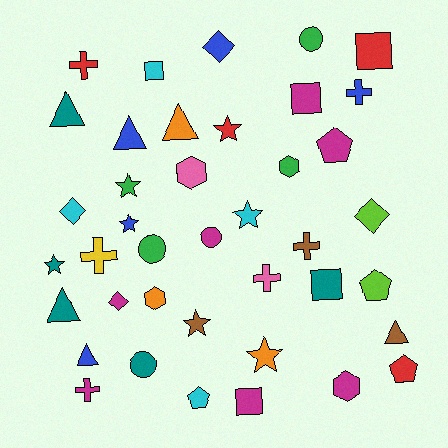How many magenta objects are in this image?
There are 7 magenta objects.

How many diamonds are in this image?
There are 4 diamonds.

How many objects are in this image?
There are 40 objects.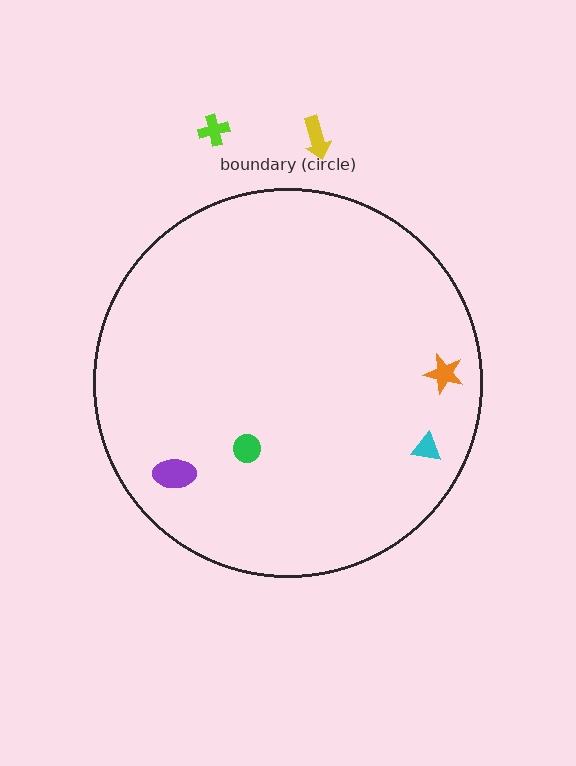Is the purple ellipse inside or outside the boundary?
Inside.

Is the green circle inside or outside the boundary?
Inside.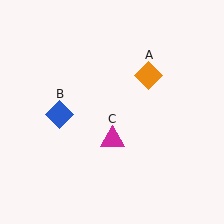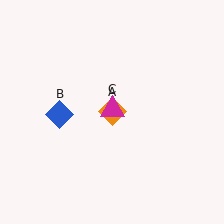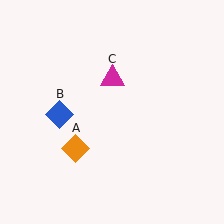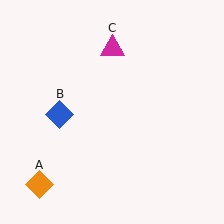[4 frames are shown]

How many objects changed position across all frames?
2 objects changed position: orange diamond (object A), magenta triangle (object C).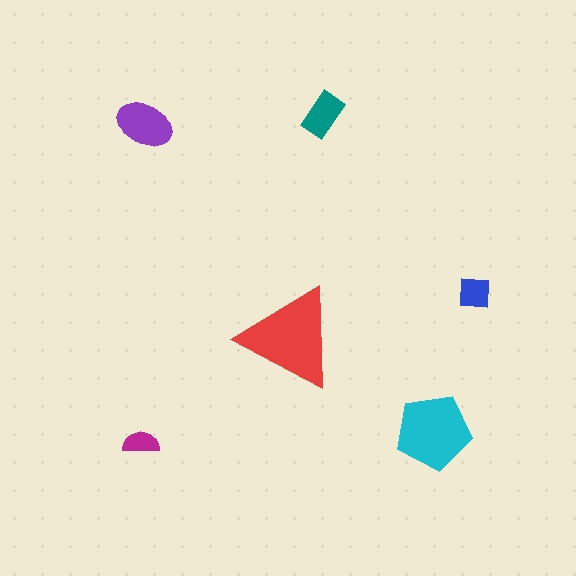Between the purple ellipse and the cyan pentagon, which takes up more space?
The cyan pentagon.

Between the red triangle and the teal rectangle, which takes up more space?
The red triangle.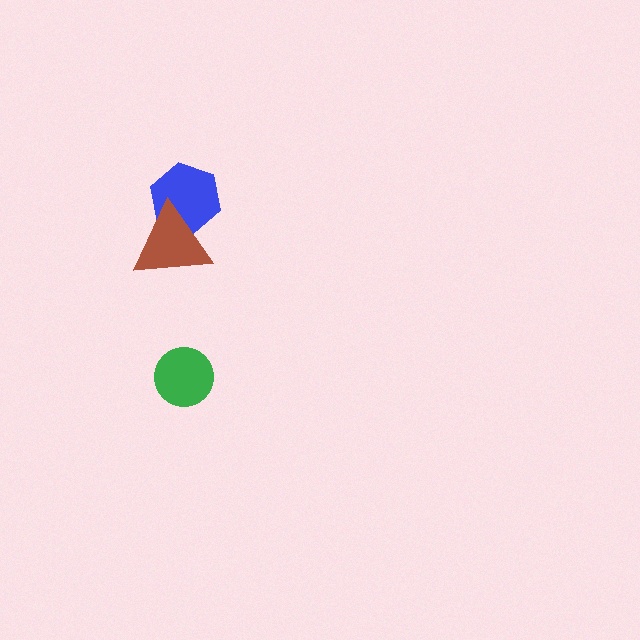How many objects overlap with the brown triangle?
1 object overlaps with the brown triangle.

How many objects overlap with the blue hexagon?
1 object overlaps with the blue hexagon.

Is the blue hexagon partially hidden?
Yes, it is partially covered by another shape.